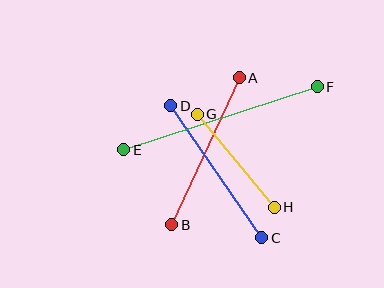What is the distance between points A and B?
The distance is approximately 162 pixels.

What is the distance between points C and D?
The distance is approximately 160 pixels.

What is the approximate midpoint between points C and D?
The midpoint is at approximately (216, 172) pixels.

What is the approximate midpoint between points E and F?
The midpoint is at approximately (220, 118) pixels.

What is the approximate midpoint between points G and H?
The midpoint is at approximately (236, 161) pixels.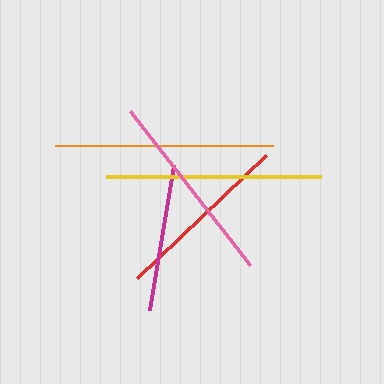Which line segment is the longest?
The orange line is the longest at approximately 218 pixels.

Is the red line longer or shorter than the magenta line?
The red line is longer than the magenta line.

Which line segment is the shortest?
The magenta line is the shortest at approximately 147 pixels.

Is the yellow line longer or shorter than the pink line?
The yellow line is longer than the pink line.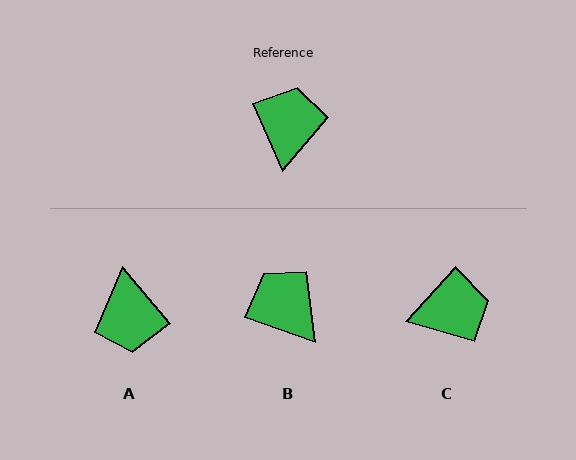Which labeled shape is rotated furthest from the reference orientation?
A, about 163 degrees away.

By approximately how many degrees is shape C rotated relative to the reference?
Approximately 66 degrees clockwise.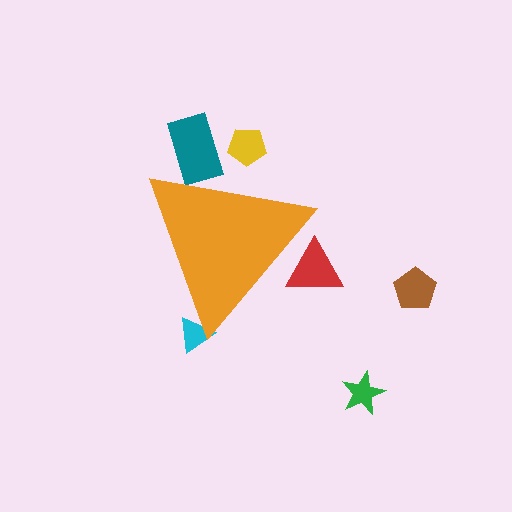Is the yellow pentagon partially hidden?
Yes, the yellow pentagon is partially hidden behind the orange triangle.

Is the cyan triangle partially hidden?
Yes, the cyan triangle is partially hidden behind the orange triangle.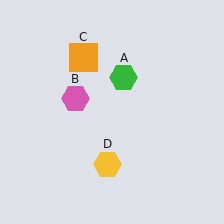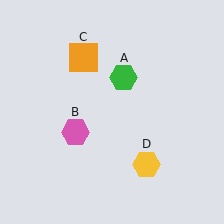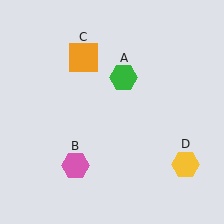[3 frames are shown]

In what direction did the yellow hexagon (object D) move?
The yellow hexagon (object D) moved right.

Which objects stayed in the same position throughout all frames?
Green hexagon (object A) and orange square (object C) remained stationary.